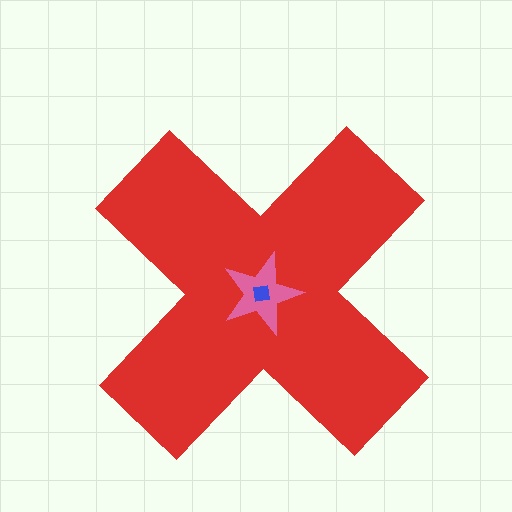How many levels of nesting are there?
3.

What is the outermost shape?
The red cross.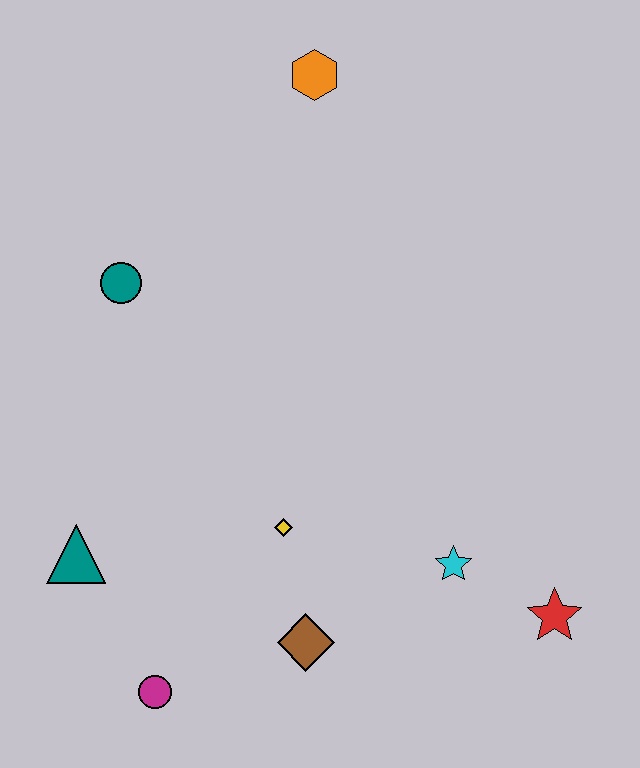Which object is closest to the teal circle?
The teal triangle is closest to the teal circle.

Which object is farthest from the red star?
The orange hexagon is farthest from the red star.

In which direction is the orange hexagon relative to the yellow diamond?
The orange hexagon is above the yellow diamond.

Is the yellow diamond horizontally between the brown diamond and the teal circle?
Yes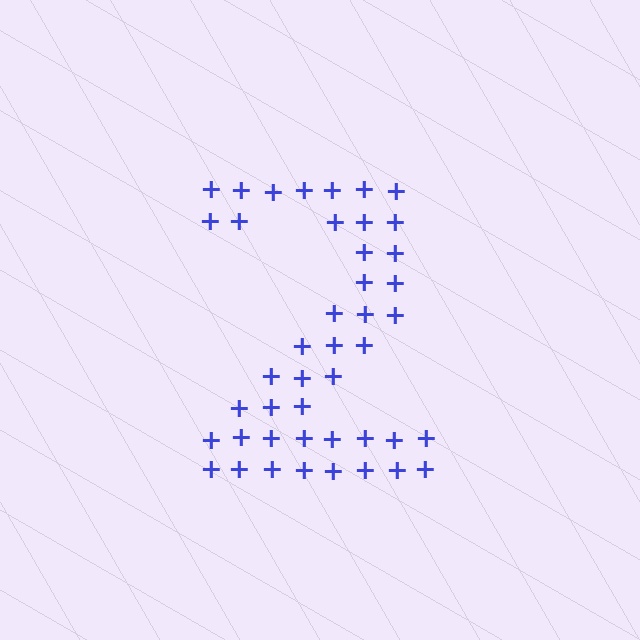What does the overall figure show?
The overall figure shows the digit 2.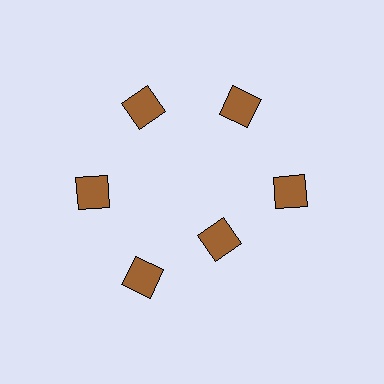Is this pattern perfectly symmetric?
No. The 6 brown diamonds are arranged in a ring, but one element near the 5 o'clock position is pulled inward toward the center, breaking the 6-fold rotational symmetry.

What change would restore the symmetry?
The symmetry would be restored by moving it outward, back onto the ring so that all 6 diamonds sit at equal angles and equal distance from the center.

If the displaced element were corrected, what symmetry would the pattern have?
It would have 6-fold rotational symmetry — the pattern would map onto itself every 60 degrees.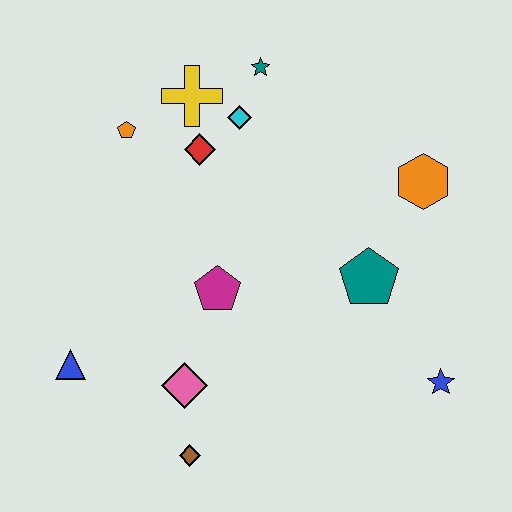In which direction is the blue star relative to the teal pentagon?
The blue star is below the teal pentagon.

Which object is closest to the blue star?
The teal pentagon is closest to the blue star.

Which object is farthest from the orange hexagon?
The blue triangle is farthest from the orange hexagon.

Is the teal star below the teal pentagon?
No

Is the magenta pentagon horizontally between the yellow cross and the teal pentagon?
Yes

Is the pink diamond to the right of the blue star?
No